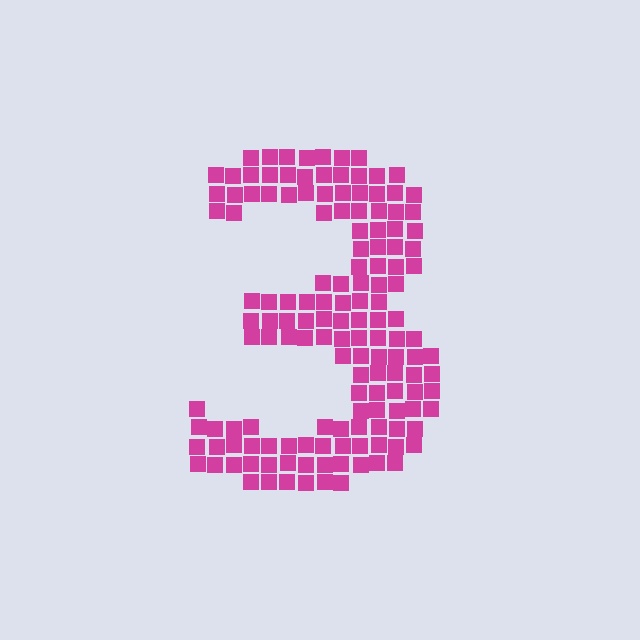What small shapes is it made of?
It is made of small squares.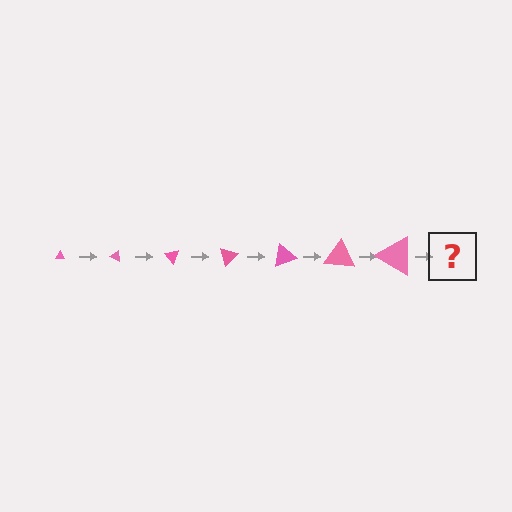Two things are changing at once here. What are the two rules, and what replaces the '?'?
The two rules are that the triangle grows larger each step and it rotates 25 degrees each step. The '?' should be a triangle, larger than the previous one and rotated 175 degrees from the start.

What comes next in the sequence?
The next element should be a triangle, larger than the previous one and rotated 175 degrees from the start.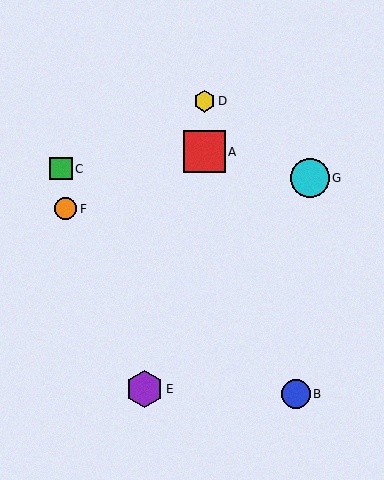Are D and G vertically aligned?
No, D is at x≈204 and G is at x≈310.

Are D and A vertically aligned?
Yes, both are at x≈204.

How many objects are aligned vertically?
2 objects (A, D) are aligned vertically.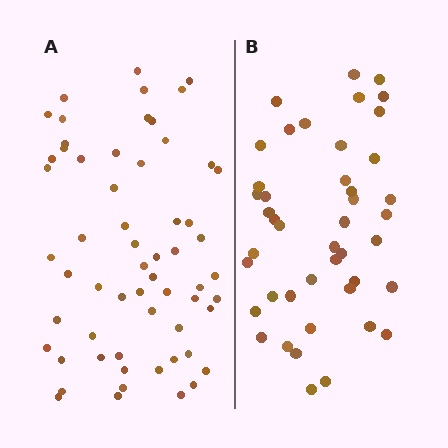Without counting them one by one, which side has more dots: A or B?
Region A (the left region) has more dots.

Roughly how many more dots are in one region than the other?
Region A has approximately 15 more dots than region B.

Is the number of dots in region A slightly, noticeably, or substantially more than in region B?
Region A has noticeably more, but not dramatically so. The ratio is roughly 1.4 to 1.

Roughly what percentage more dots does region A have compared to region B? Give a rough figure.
About 35% more.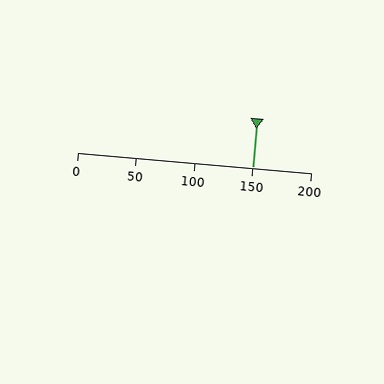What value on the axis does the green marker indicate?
The marker indicates approximately 150.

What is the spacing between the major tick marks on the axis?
The major ticks are spaced 50 apart.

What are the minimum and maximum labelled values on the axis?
The axis runs from 0 to 200.